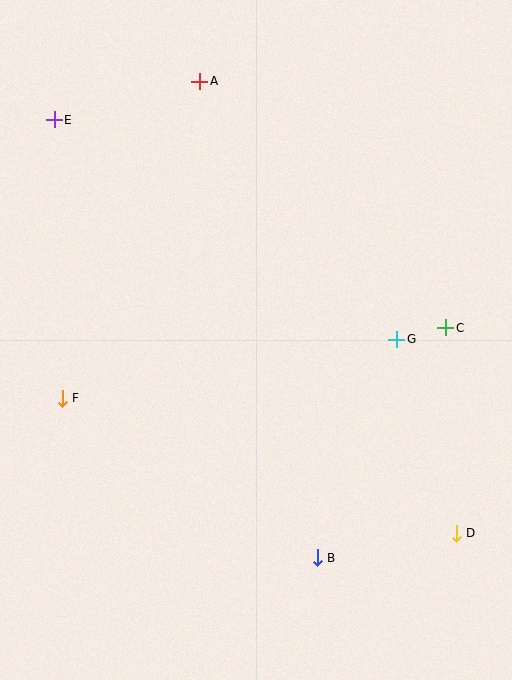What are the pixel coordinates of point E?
Point E is at (54, 120).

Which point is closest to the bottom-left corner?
Point F is closest to the bottom-left corner.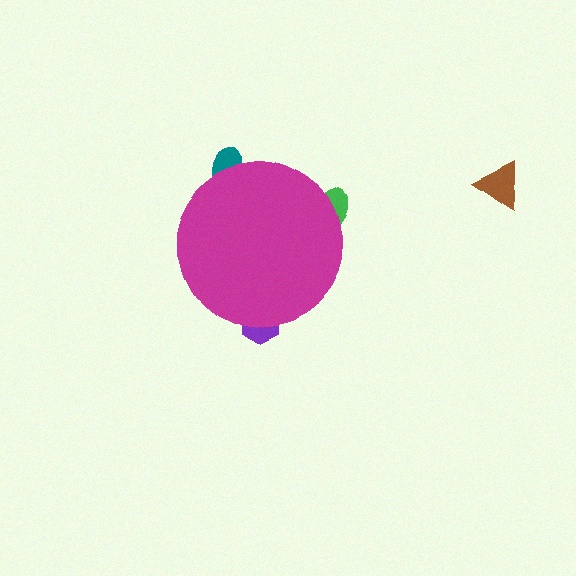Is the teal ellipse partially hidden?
Yes, the teal ellipse is partially hidden behind the magenta circle.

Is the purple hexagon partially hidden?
Yes, the purple hexagon is partially hidden behind the magenta circle.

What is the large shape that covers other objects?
A magenta circle.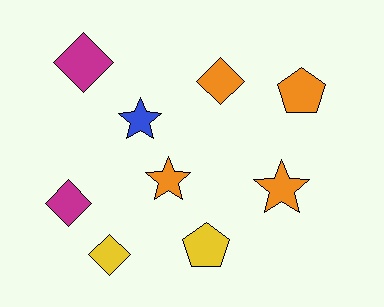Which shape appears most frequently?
Diamond, with 4 objects.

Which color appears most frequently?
Orange, with 4 objects.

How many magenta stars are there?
There are no magenta stars.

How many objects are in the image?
There are 9 objects.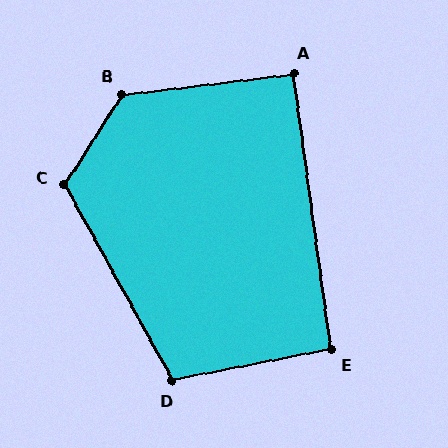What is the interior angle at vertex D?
Approximately 108 degrees (obtuse).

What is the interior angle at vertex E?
Approximately 93 degrees (approximately right).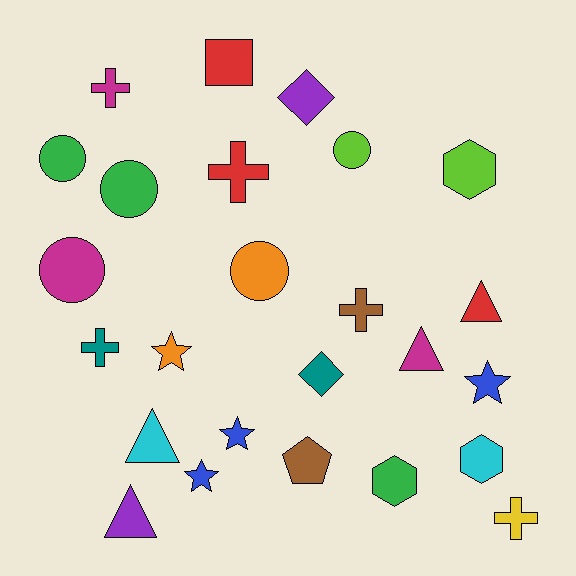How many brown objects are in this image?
There are 2 brown objects.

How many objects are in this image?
There are 25 objects.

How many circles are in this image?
There are 5 circles.